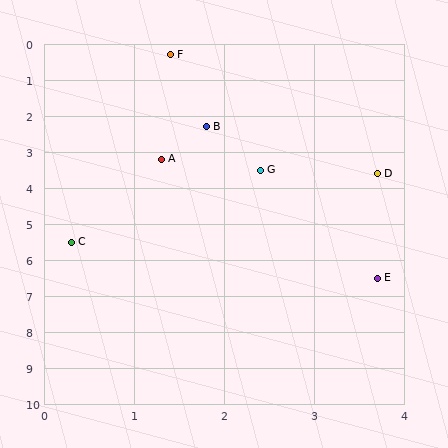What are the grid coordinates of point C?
Point C is at approximately (0.3, 5.5).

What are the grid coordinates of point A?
Point A is at approximately (1.3, 3.2).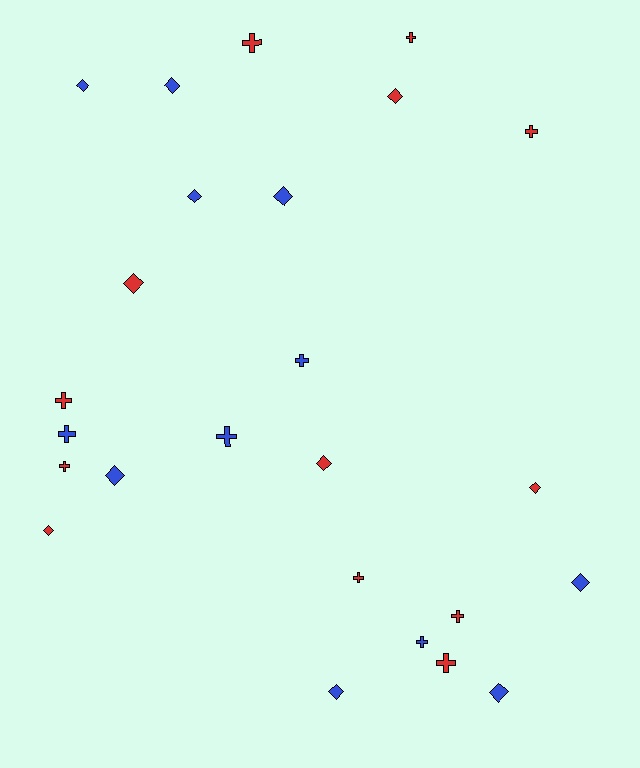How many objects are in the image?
There are 25 objects.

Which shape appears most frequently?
Diamond, with 13 objects.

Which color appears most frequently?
Red, with 13 objects.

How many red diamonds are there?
There are 5 red diamonds.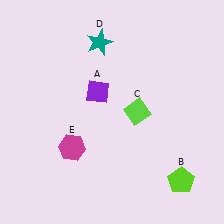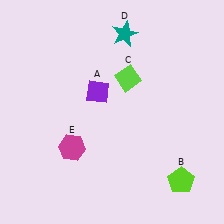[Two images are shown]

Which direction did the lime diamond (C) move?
The lime diamond (C) moved up.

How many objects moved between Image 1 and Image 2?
2 objects moved between the two images.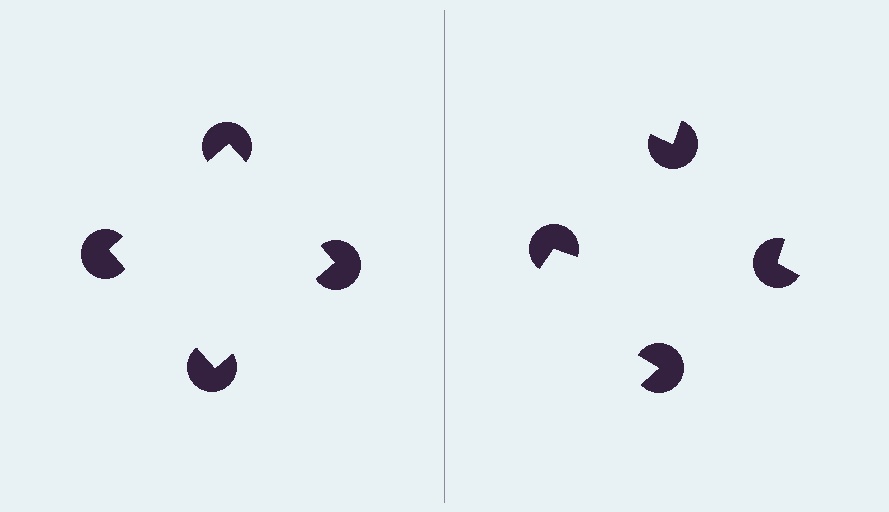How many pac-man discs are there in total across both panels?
8 — 4 on each side.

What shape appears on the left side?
An illusory square.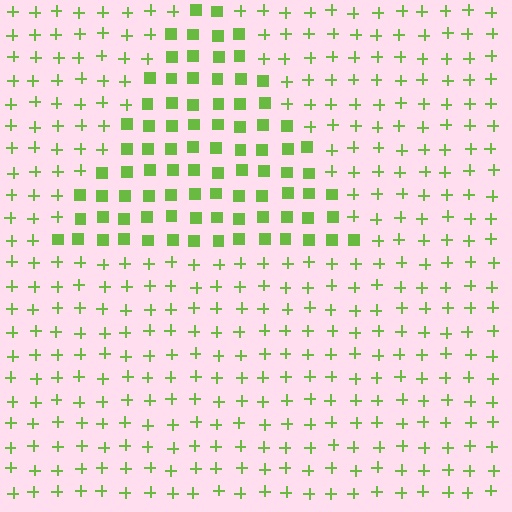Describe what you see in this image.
The image is filled with small lime elements arranged in a uniform grid. A triangle-shaped region contains squares, while the surrounding area contains plus signs. The boundary is defined purely by the change in element shape.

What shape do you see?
I see a triangle.